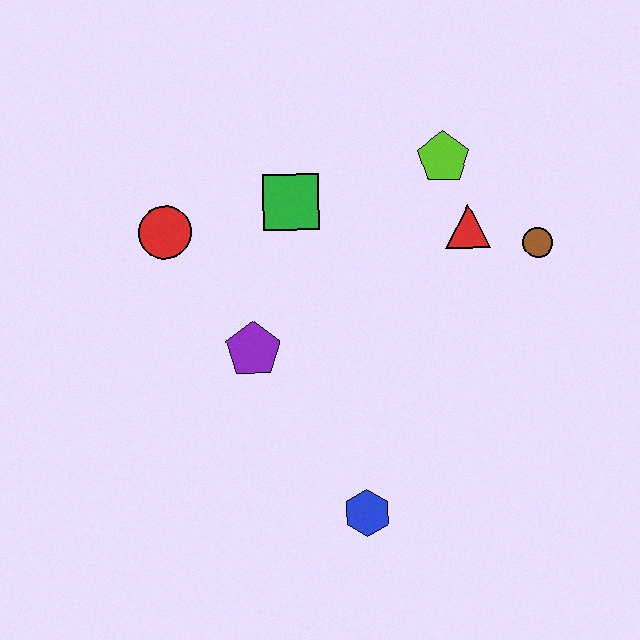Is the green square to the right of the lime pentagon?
No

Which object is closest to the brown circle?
The red triangle is closest to the brown circle.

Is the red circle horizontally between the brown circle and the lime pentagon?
No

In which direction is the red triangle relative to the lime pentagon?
The red triangle is below the lime pentagon.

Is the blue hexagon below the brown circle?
Yes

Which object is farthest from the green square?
The blue hexagon is farthest from the green square.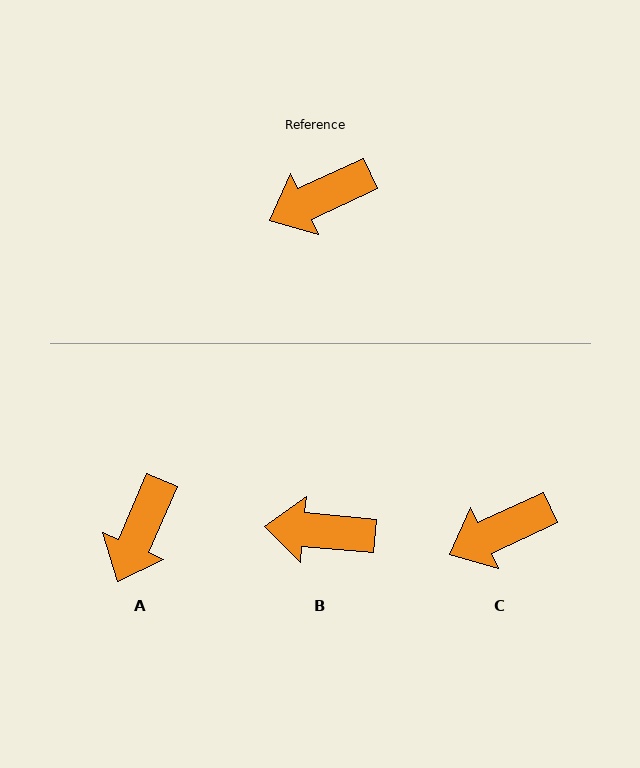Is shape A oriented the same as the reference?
No, it is off by about 41 degrees.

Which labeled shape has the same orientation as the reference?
C.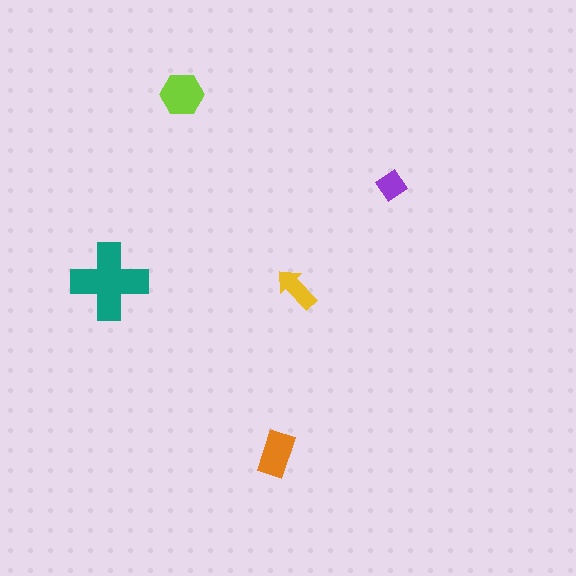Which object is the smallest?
The purple diamond.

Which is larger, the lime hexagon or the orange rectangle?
The lime hexagon.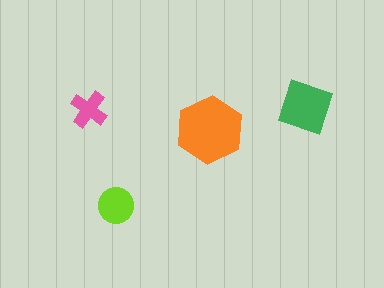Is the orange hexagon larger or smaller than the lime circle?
Larger.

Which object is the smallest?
The pink cross.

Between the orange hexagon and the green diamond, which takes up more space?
The orange hexagon.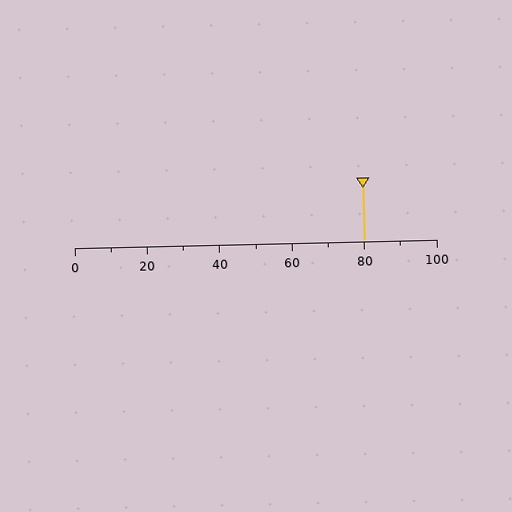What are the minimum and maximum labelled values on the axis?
The axis runs from 0 to 100.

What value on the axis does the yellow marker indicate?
The marker indicates approximately 80.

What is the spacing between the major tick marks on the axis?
The major ticks are spaced 20 apart.